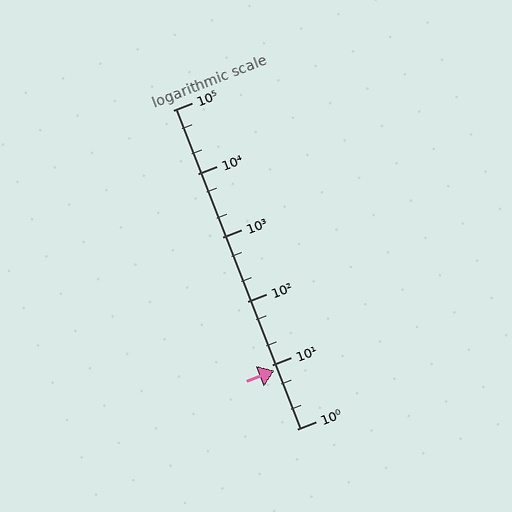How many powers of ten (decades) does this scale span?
The scale spans 5 decades, from 1 to 100000.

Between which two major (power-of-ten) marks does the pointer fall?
The pointer is between 1 and 10.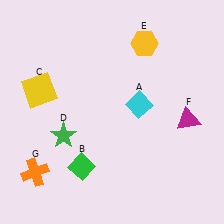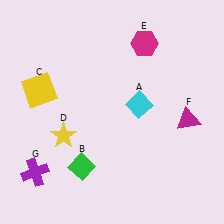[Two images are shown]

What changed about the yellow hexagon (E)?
In Image 1, E is yellow. In Image 2, it changed to magenta.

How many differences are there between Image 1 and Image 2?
There are 3 differences between the two images.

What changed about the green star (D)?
In Image 1, D is green. In Image 2, it changed to yellow.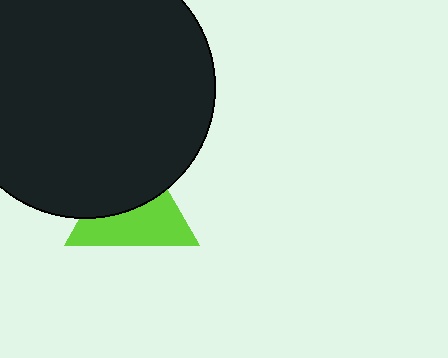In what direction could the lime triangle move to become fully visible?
The lime triangle could move down. That would shift it out from behind the black circle entirely.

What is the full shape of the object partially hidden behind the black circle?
The partially hidden object is a lime triangle.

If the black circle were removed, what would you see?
You would see the complete lime triangle.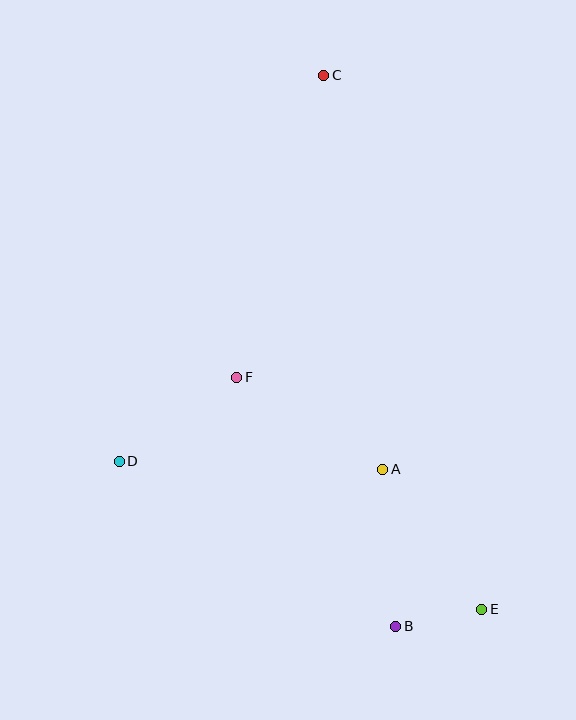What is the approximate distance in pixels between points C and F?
The distance between C and F is approximately 314 pixels.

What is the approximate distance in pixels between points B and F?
The distance between B and F is approximately 295 pixels.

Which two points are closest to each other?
Points B and E are closest to each other.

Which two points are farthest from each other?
Points C and E are farthest from each other.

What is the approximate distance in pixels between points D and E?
The distance between D and E is approximately 392 pixels.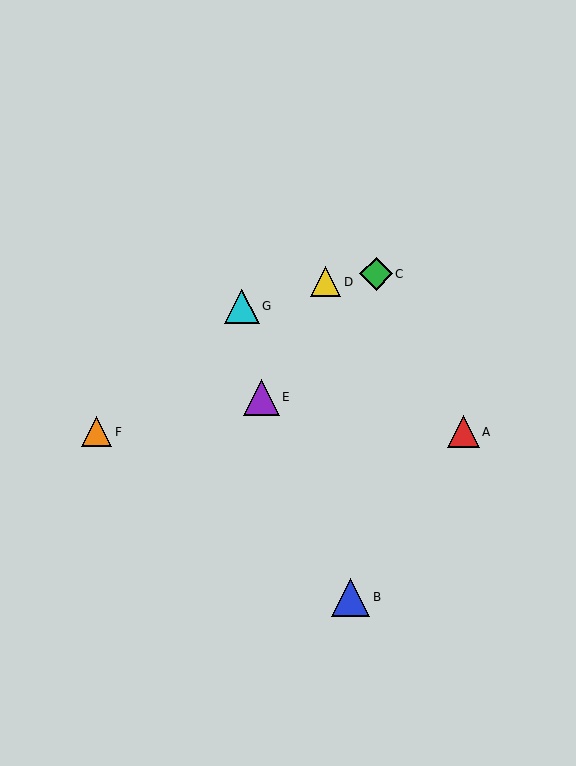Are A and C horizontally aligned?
No, A is at y≈432 and C is at y≈274.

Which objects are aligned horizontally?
Objects A, F are aligned horizontally.